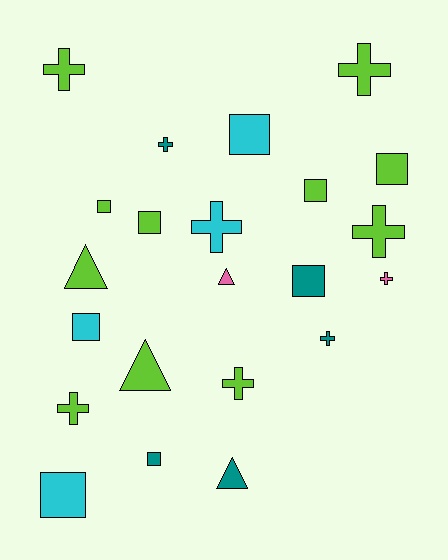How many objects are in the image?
There are 22 objects.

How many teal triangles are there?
There is 1 teal triangle.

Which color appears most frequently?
Lime, with 11 objects.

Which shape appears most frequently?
Square, with 9 objects.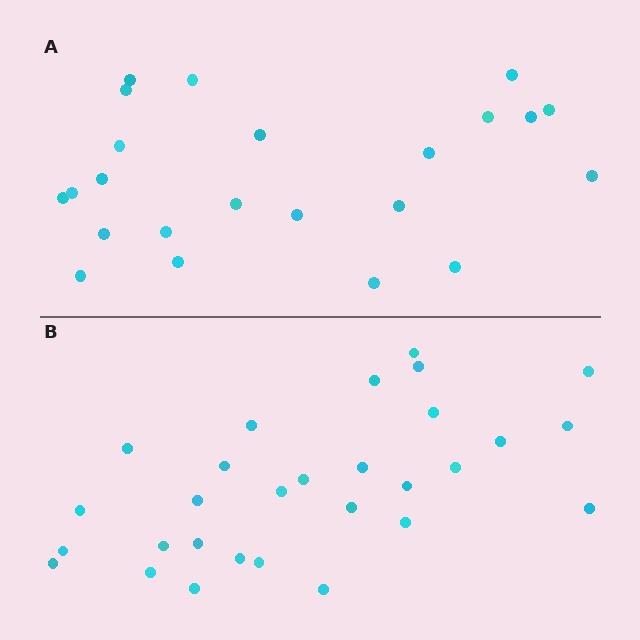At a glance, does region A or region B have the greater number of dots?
Region B (the bottom region) has more dots.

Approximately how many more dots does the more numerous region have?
Region B has about 6 more dots than region A.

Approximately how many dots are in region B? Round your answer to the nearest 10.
About 30 dots. (The exact count is 29, which rounds to 30.)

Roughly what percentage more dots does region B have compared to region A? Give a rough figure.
About 25% more.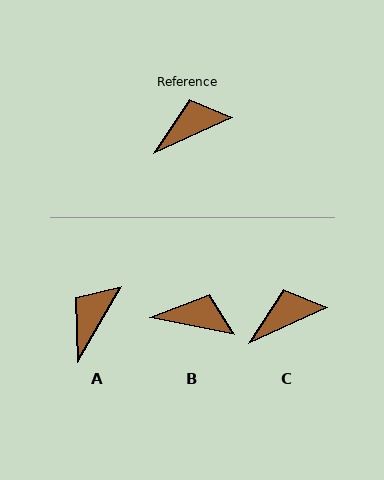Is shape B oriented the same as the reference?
No, it is off by about 36 degrees.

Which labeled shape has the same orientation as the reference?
C.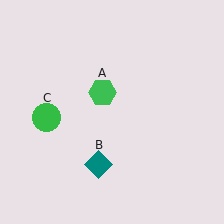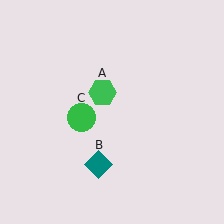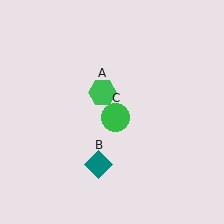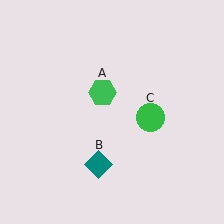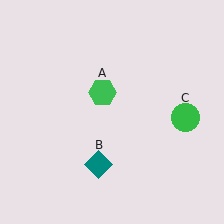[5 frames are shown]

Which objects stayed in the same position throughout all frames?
Green hexagon (object A) and teal diamond (object B) remained stationary.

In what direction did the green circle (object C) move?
The green circle (object C) moved right.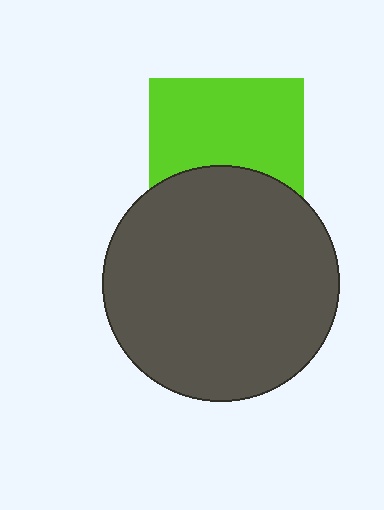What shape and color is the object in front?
The object in front is a dark gray circle.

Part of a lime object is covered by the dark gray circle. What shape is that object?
It is a square.